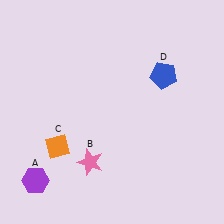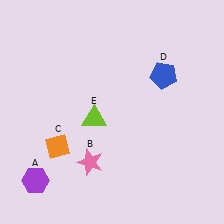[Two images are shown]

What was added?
A lime triangle (E) was added in Image 2.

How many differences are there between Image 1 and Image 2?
There is 1 difference between the two images.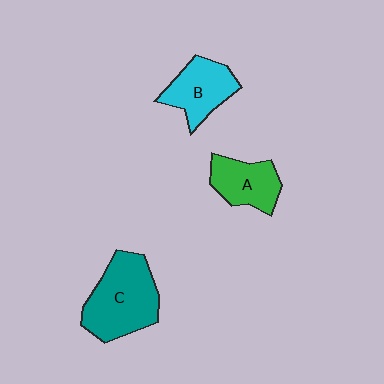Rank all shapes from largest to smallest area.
From largest to smallest: C (teal), B (cyan), A (green).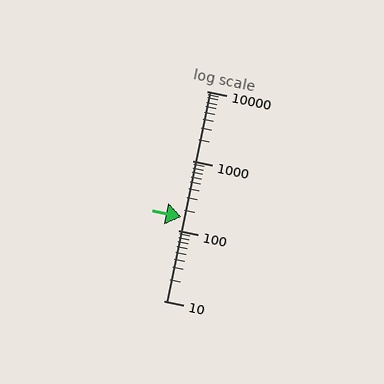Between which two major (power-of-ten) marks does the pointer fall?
The pointer is between 100 and 1000.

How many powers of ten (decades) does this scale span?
The scale spans 3 decades, from 10 to 10000.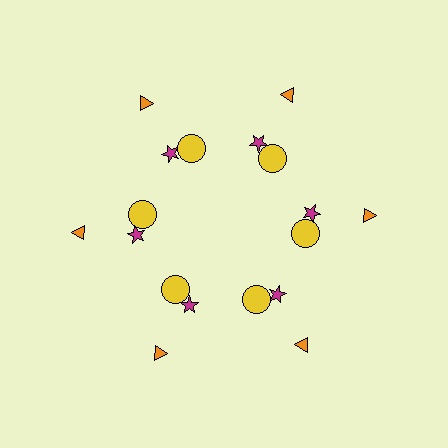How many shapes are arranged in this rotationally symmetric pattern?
There are 18 shapes, arranged in 6 groups of 3.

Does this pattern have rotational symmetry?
Yes, this pattern has 6-fold rotational symmetry. It looks the same after rotating 60 degrees around the center.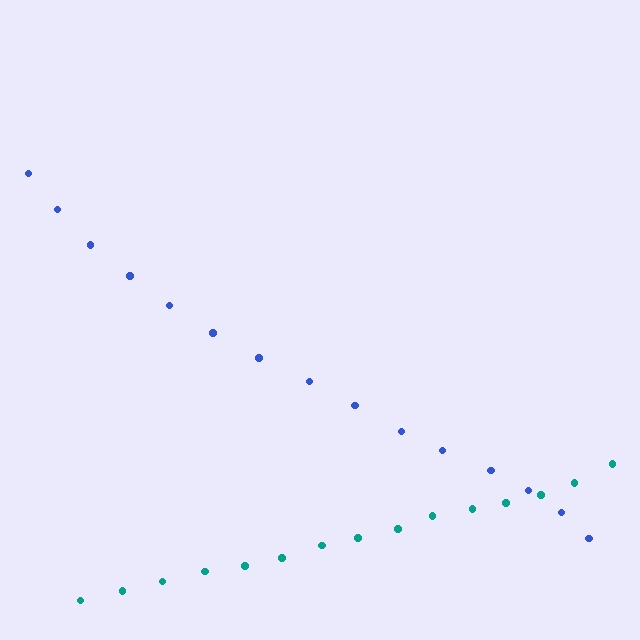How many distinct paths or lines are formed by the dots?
There are 2 distinct paths.